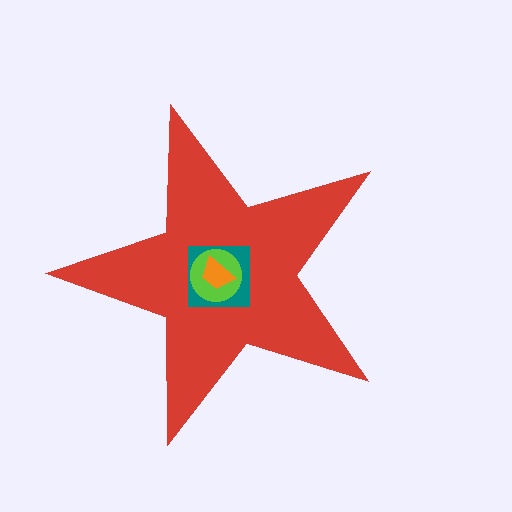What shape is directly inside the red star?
The teal square.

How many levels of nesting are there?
4.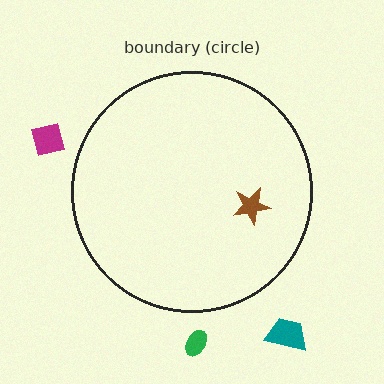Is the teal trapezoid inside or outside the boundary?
Outside.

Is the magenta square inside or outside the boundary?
Outside.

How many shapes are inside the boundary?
1 inside, 3 outside.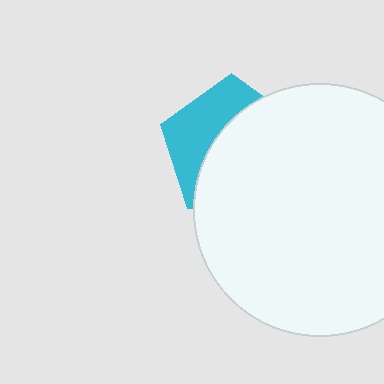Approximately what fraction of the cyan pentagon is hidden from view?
Roughly 63% of the cyan pentagon is hidden behind the white circle.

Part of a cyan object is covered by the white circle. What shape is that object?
It is a pentagon.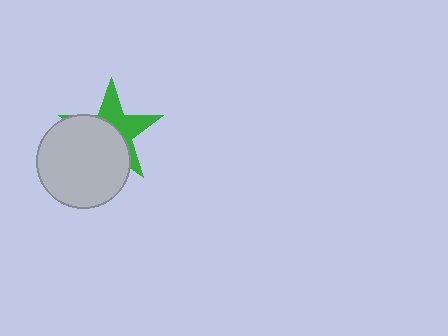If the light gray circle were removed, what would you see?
You would see the complete green star.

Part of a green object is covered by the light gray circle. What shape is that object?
It is a star.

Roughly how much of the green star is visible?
A small part of it is visible (roughly 44%).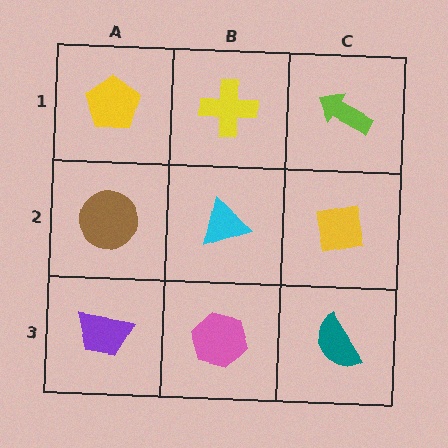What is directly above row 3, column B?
A cyan triangle.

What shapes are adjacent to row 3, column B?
A cyan triangle (row 2, column B), a purple trapezoid (row 3, column A), a teal semicircle (row 3, column C).